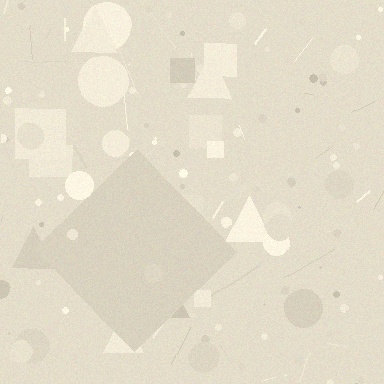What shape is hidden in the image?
A diamond is hidden in the image.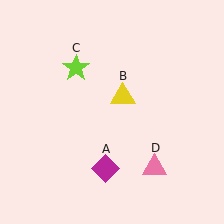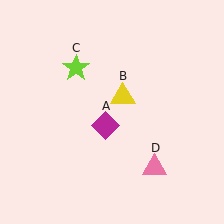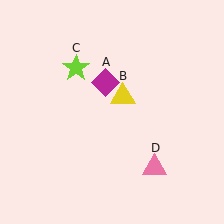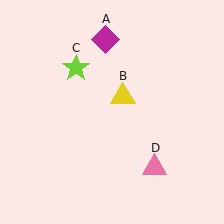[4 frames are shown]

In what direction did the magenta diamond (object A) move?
The magenta diamond (object A) moved up.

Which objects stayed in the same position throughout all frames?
Yellow triangle (object B) and lime star (object C) and pink triangle (object D) remained stationary.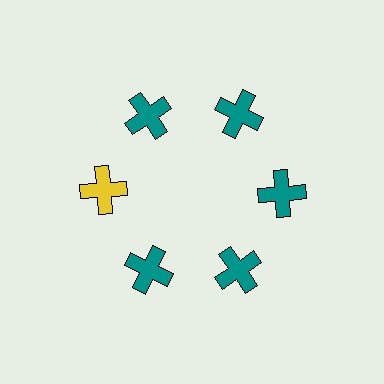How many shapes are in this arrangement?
There are 6 shapes arranged in a ring pattern.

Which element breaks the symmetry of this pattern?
The yellow cross at roughly the 9 o'clock position breaks the symmetry. All other shapes are teal crosses.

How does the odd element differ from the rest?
It has a different color: yellow instead of teal.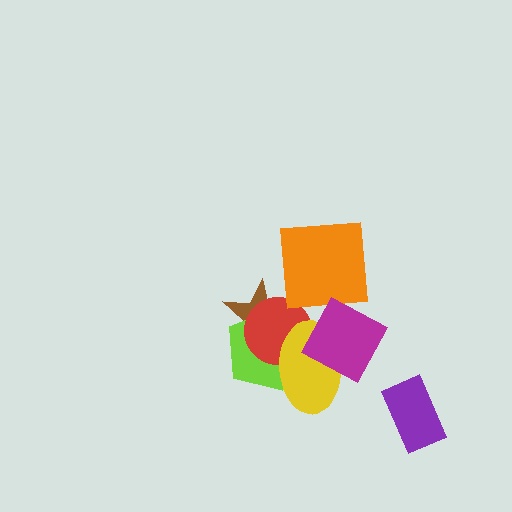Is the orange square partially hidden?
No, no other shape covers it.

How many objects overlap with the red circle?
4 objects overlap with the red circle.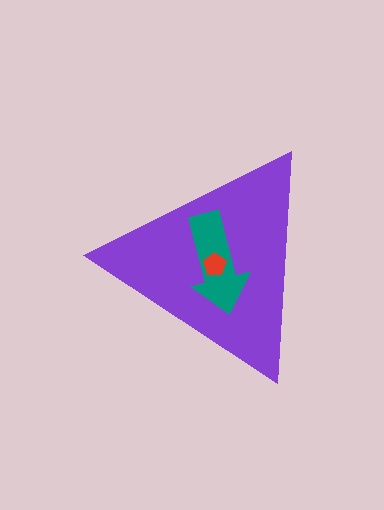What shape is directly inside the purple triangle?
The teal arrow.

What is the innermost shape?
The red pentagon.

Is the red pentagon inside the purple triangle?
Yes.